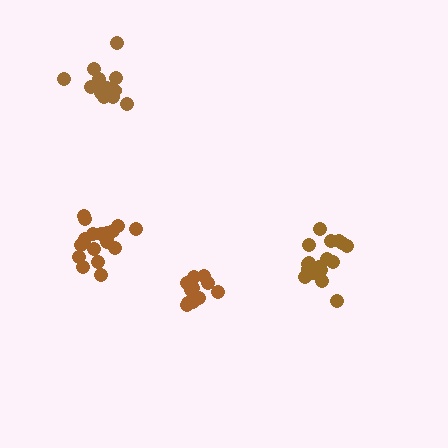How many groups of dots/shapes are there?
There are 4 groups.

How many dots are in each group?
Group 1: 13 dots, Group 2: 14 dots, Group 3: 18 dots, Group 4: 17 dots (62 total).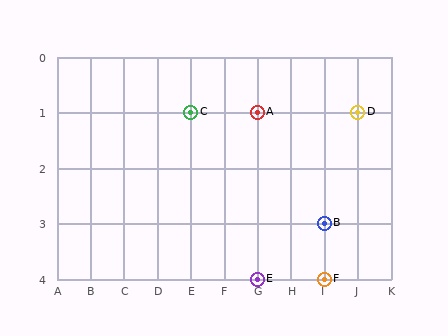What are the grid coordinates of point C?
Point C is at grid coordinates (E, 1).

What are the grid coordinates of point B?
Point B is at grid coordinates (I, 3).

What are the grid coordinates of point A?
Point A is at grid coordinates (G, 1).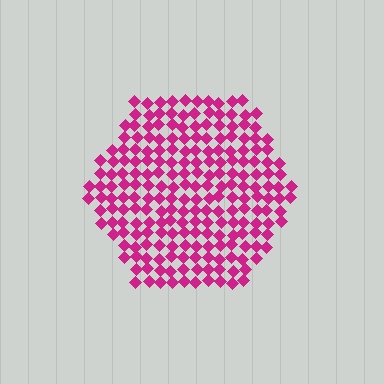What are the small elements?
The small elements are diamonds.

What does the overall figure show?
The overall figure shows a hexagon.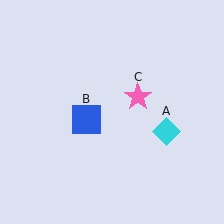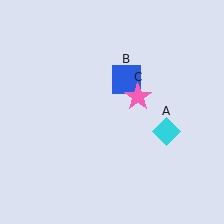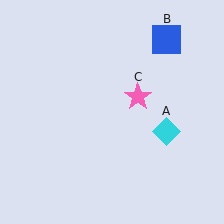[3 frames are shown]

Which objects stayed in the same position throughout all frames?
Cyan diamond (object A) and pink star (object C) remained stationary.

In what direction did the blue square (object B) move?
The blue square (object B) moved up and to the right.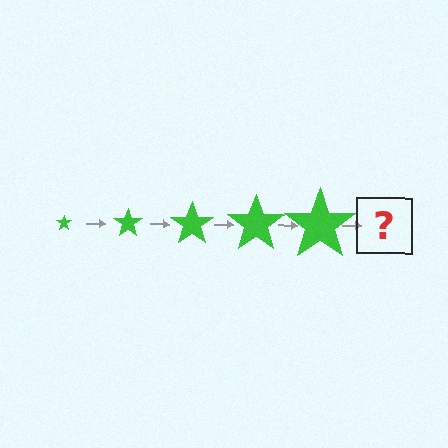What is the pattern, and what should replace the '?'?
The pattern is that the star gets progressively larger each step. The '?' should be a green star, larger than the previous one.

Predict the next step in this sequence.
The next step is a green star, larger than the previous one.